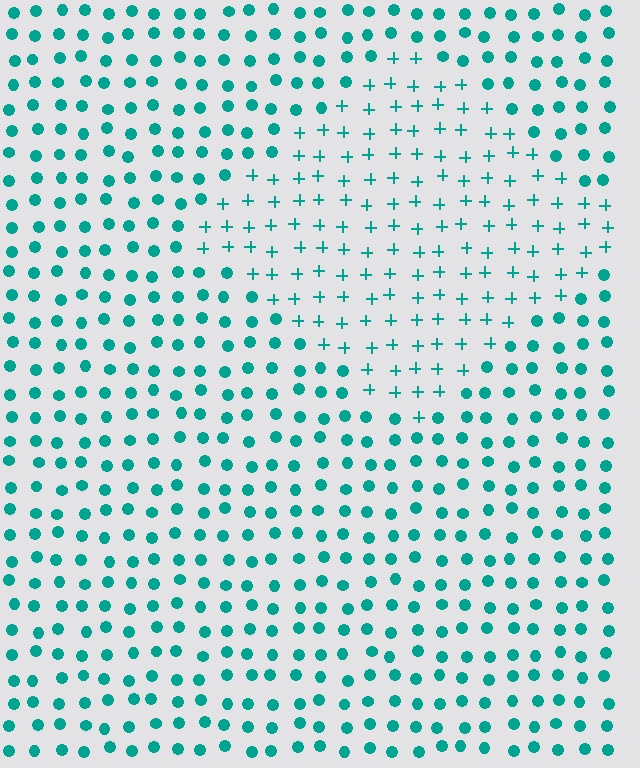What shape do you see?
I see a diamond.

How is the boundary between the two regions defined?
The boundary is defined by a change in element shape: plus signs inside vs. circles outside. All elements share the same color and spacing.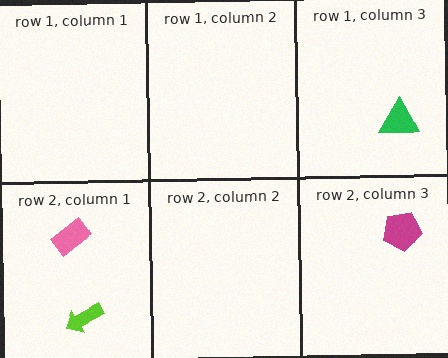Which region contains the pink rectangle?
The row 2, column 1 region.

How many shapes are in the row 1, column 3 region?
1.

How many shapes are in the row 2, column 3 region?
1.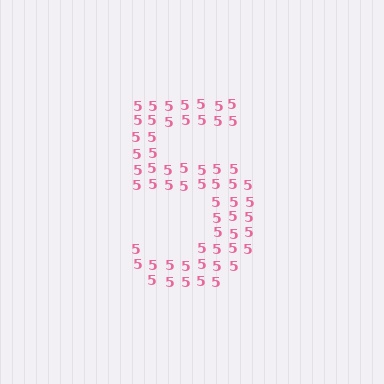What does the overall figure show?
The overall figure shows the digit 5.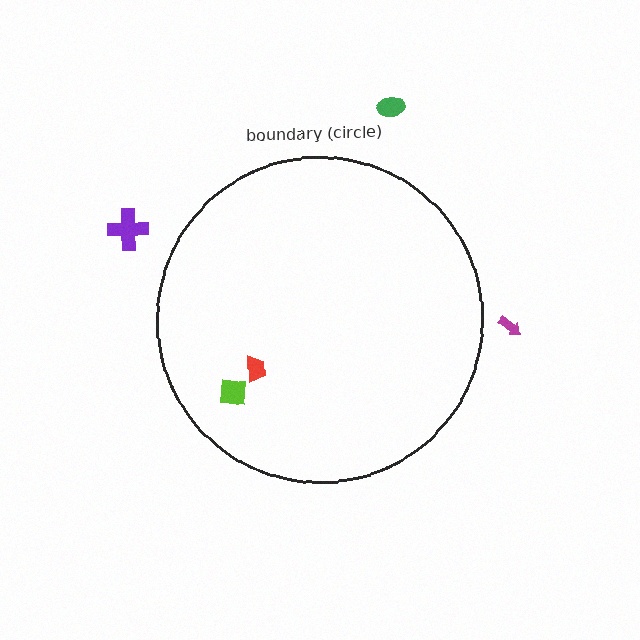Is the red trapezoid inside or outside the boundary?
Inside.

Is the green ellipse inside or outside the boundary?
Outside.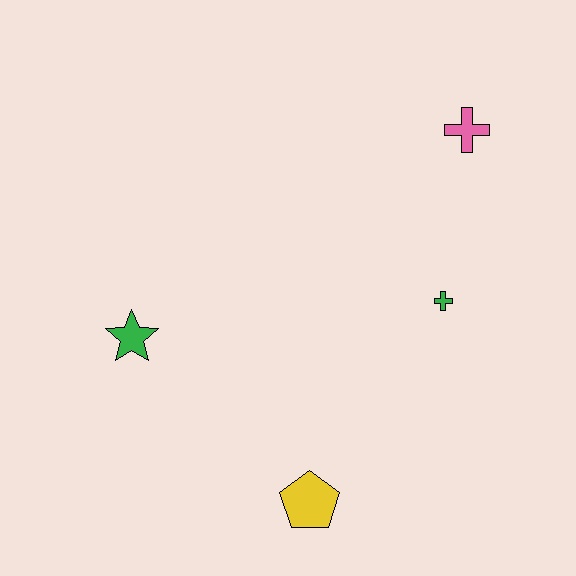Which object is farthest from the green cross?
The green star is farthest from the green cross.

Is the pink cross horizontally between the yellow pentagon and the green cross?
No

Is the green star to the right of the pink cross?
No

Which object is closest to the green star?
The yellow pentagon is closest to the green star.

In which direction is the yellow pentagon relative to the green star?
The yellow pentagon is to the right of the green star.